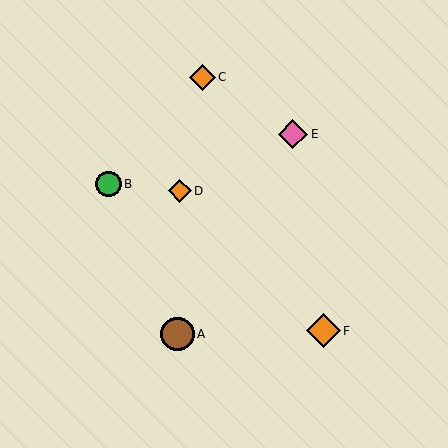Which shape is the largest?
The orange diamond (labeled F) is the largest.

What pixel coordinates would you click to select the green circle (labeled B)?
Click at (109, 184) to select the green circle B.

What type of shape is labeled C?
Shape C is an orange diamond.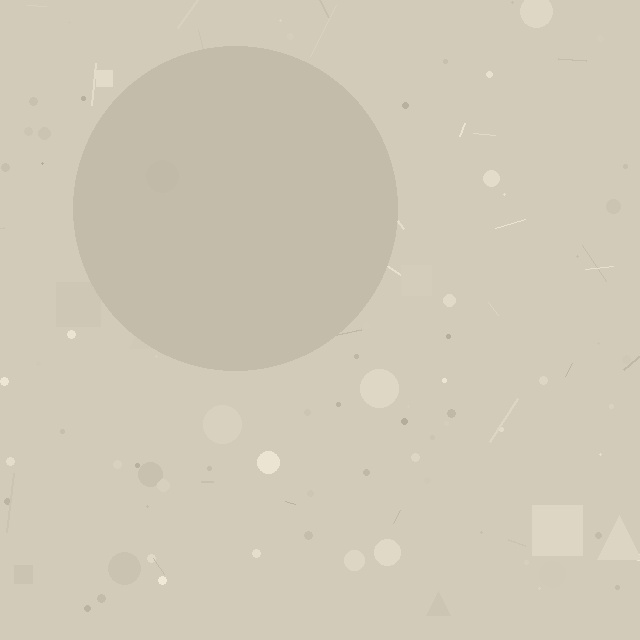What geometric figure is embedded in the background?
A circle is embedded in the background.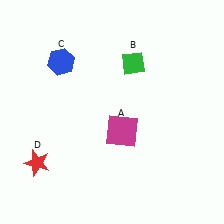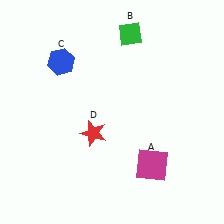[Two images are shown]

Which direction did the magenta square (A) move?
The magenta square (A) moved down.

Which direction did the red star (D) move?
The red star (D) moved right.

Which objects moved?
The objects that moved are: the magenta square (A), the green diamond (B), the red star (D).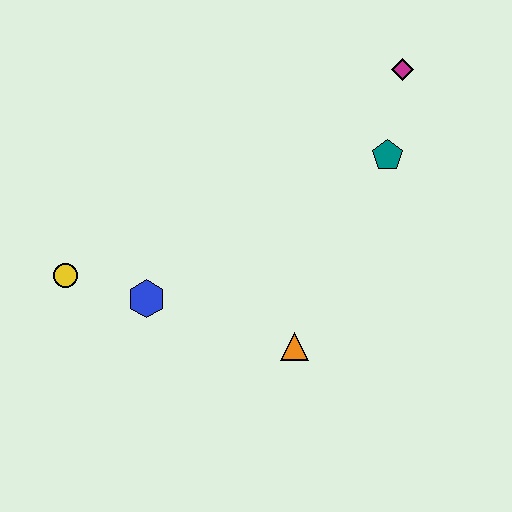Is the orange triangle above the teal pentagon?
No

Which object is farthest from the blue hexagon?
The magenta diamond is farthest from the blue hexagon.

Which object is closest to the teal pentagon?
The magenta diamond is closest to the teal pentagon.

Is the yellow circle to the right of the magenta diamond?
No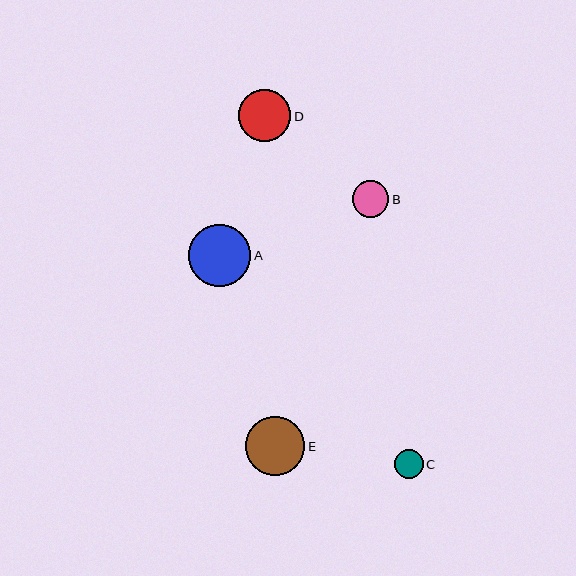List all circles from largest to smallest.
From largest to smallest: A, E, D, B, C.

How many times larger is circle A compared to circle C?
Circle A is approximately 2.2 times the size of circle C.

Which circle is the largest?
Circle A is the largest with a size of approximately 62 pixels.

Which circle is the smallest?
Circle C is the smallest with a size of approximately 29 pixels.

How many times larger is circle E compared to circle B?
Circle E is approximately 1.6 times the size of circle B.